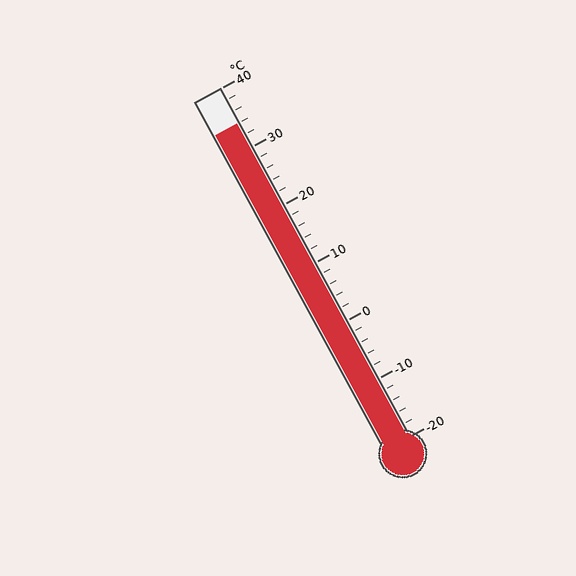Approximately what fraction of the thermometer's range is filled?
The thermometer is filled to approximately 90% of its range.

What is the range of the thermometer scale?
The thermometer scale ranges from -20°C to 40°C.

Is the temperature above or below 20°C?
The temperature is above 20°C.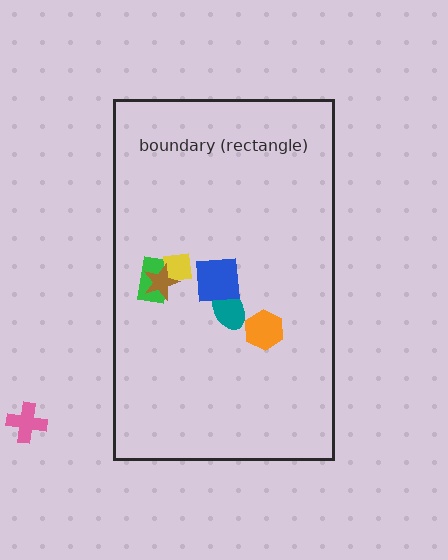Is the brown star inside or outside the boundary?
Inside.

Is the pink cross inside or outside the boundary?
Outside.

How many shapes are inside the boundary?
6 inside, 1 outside.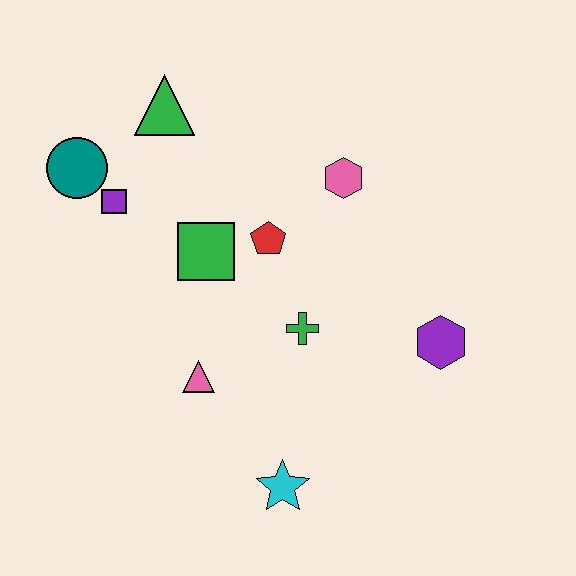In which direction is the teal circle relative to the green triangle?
The teal circle is to the left of the green triangle.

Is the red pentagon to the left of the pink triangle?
No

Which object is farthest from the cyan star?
The green triangle is farthest from the cyan star.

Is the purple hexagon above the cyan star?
Yes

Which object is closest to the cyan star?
The pink triangle is closest to the cyan star.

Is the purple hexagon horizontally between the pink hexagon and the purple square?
No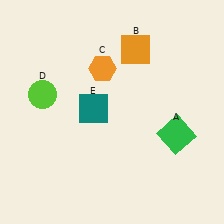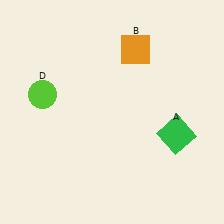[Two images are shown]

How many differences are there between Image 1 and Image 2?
There are 2 differences between the two images.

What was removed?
The orange hexagon (C), the teal square (E) were removed in Image 2.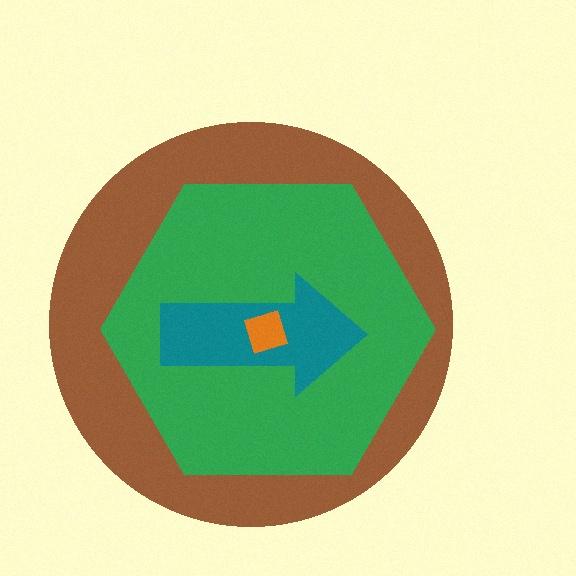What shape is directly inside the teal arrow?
The orange square.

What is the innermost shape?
The orange square.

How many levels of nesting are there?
4.